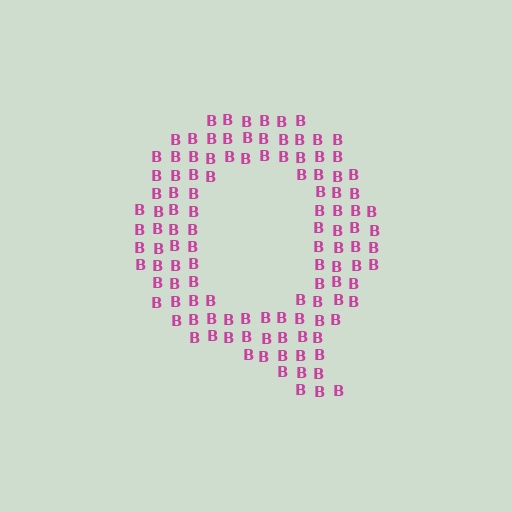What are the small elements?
The small elements are letter B's.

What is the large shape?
The large shape is the letter Q.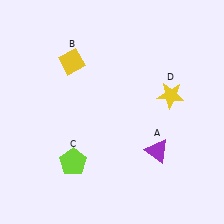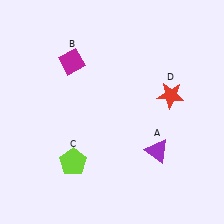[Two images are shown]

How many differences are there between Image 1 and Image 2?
There are 2 differences between the two images.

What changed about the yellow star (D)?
In Image 1, D is yellow. In Image 2, it changed to red.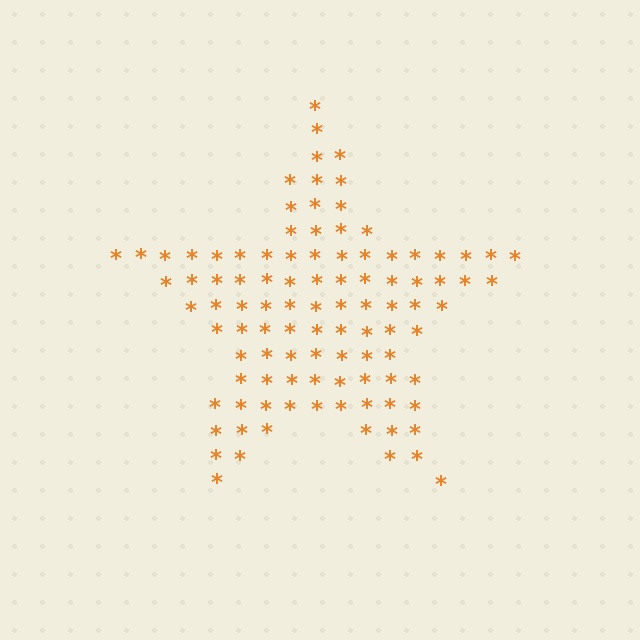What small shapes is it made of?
It is made of small asterisks.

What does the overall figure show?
The overall figure shows a star.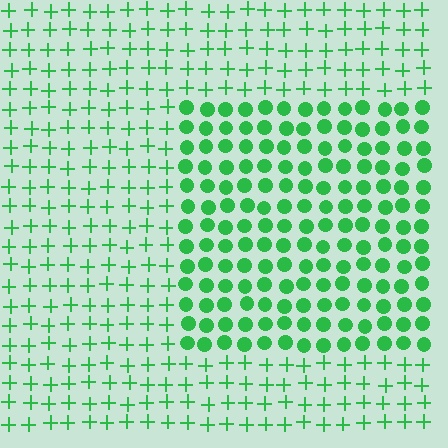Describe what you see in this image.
The image is filled with small green elements arranged in a uniform grid. A rectangle-shaped region contains circles, while the surrounding area contains plus signs. The boundary is defined purely by the change in element shape.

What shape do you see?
I see a rectangle.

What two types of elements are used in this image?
The image uses circles inside the rectangle region and plus signs outside it.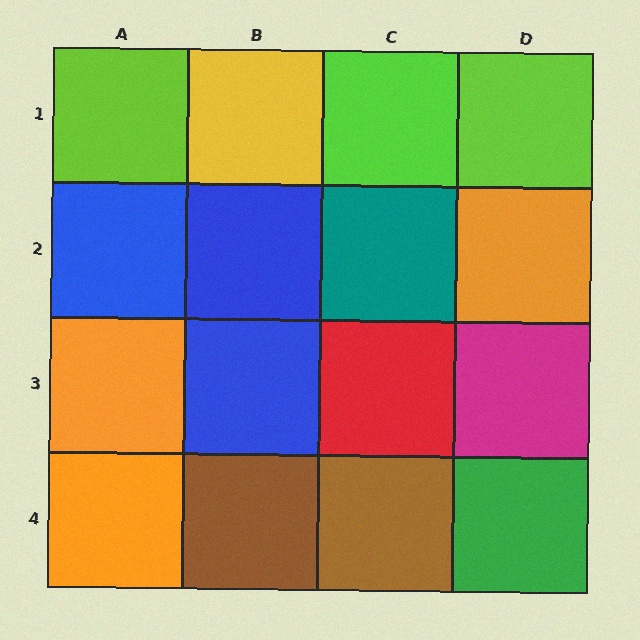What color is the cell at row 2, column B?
Blue.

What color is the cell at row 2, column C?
Teal.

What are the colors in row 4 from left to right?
Orange, brown, brown, green.